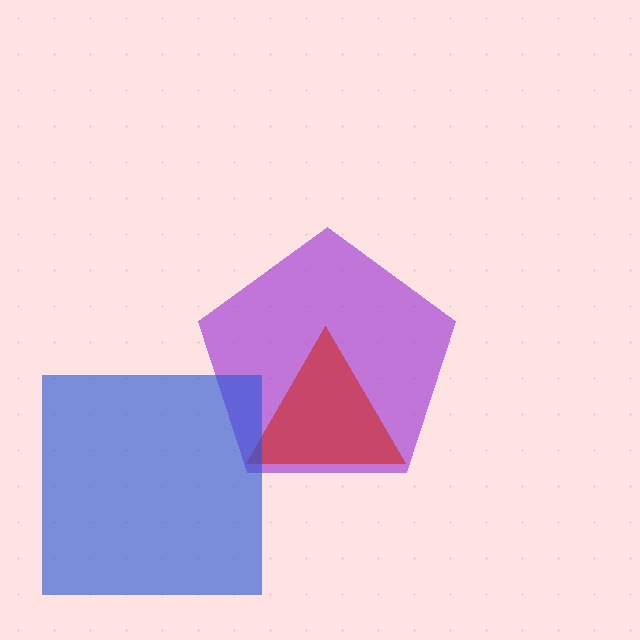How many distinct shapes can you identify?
There are 3 distinct shapes: a purple pentagon, a red triangle, a blue square.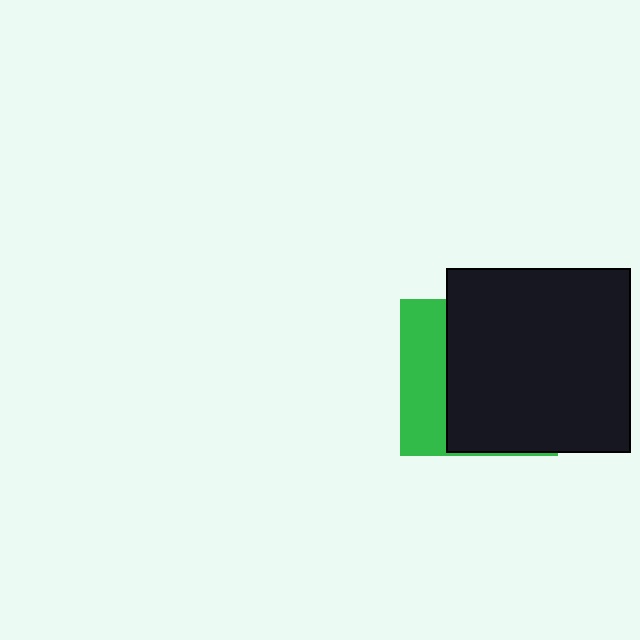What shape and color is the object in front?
The object in front is a black square.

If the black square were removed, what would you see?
You would see the complete green square.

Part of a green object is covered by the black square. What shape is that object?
It is a square.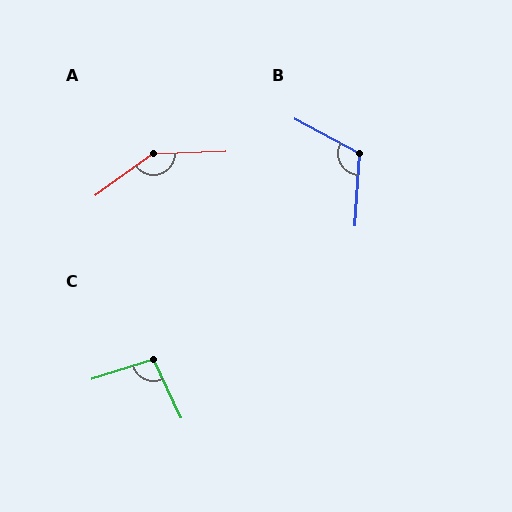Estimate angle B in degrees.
Approximately 114 degrees.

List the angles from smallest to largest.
C (98°), B (114°), A (146°).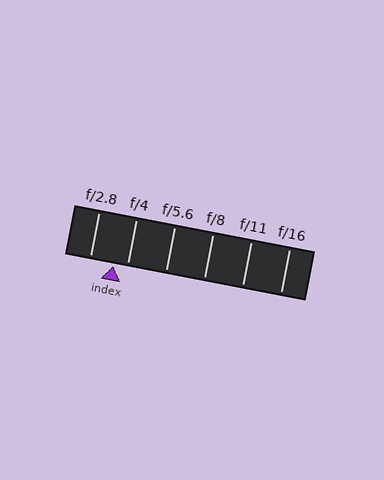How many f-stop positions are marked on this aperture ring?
There are 6 f-stop positions marked.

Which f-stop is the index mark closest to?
The index mark is closest to f/4.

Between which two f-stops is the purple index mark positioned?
The index mark is between f/2.8 and f/4.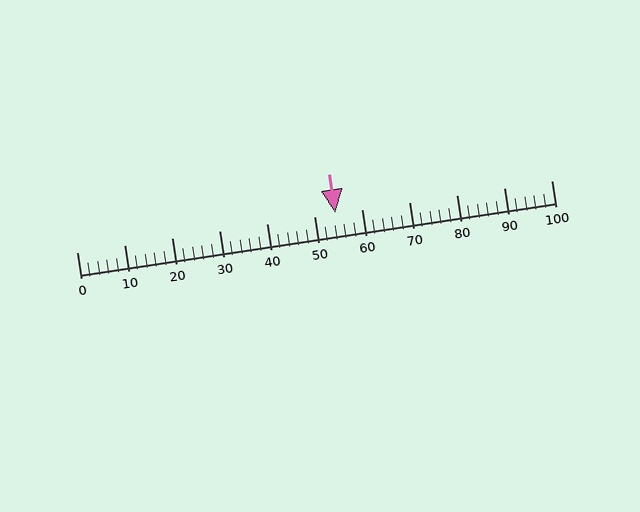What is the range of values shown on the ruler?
The ruler shows values from 0 to 100.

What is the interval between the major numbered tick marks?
The major tick marks are spaced 10 units apart.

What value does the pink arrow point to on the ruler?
The pink arrow points to approximately 54.